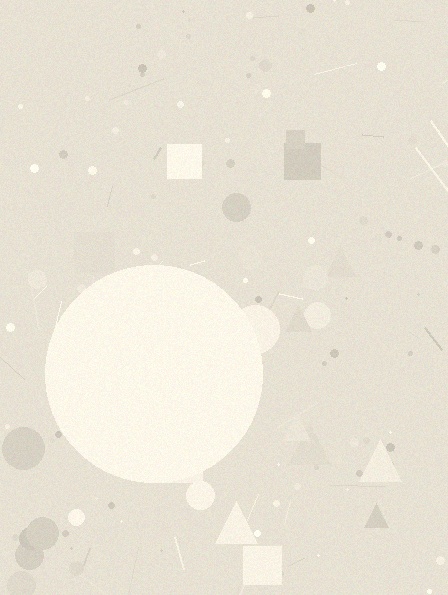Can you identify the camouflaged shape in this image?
The camouflaged shape is a circle.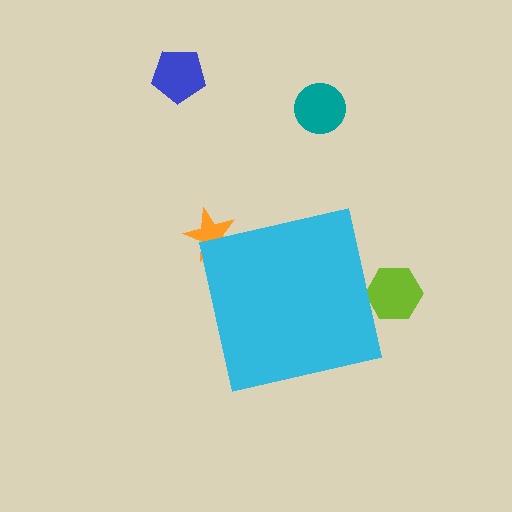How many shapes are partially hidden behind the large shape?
2 shapes are partially hidden.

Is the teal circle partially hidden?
No, the teal circle is fully visible.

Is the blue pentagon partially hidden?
No, the blue pentagon is fully visible.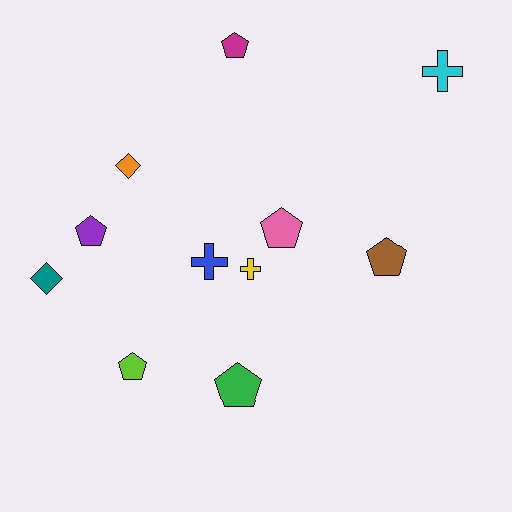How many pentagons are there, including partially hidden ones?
There are 6 pentagons.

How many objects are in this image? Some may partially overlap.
There are 11 objects.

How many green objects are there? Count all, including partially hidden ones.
There is 1 green object.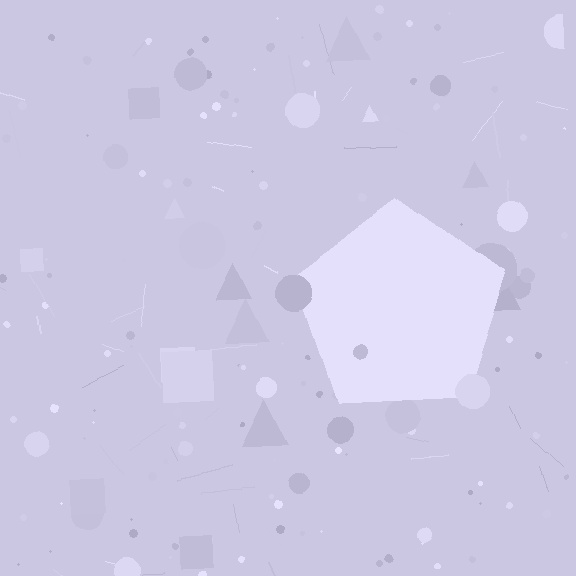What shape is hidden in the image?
A pentagon is hidden in the image.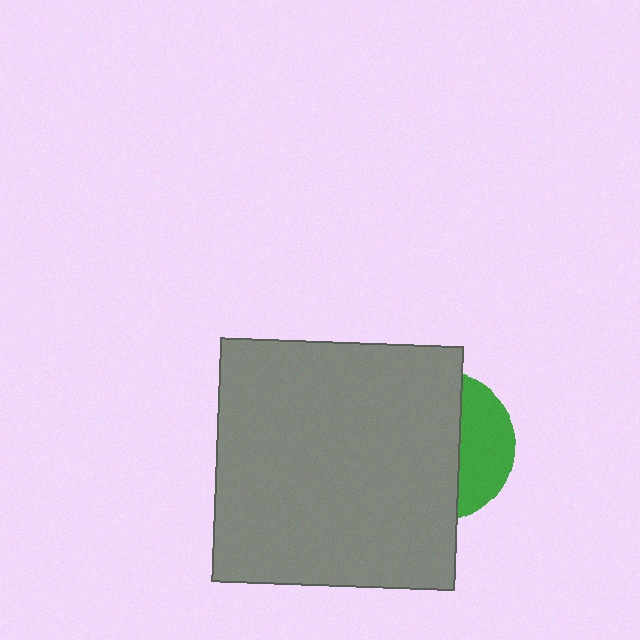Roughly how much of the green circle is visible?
A small part of it is visible (roughly 33%).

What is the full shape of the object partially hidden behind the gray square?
The partially hidden object is a green circle.